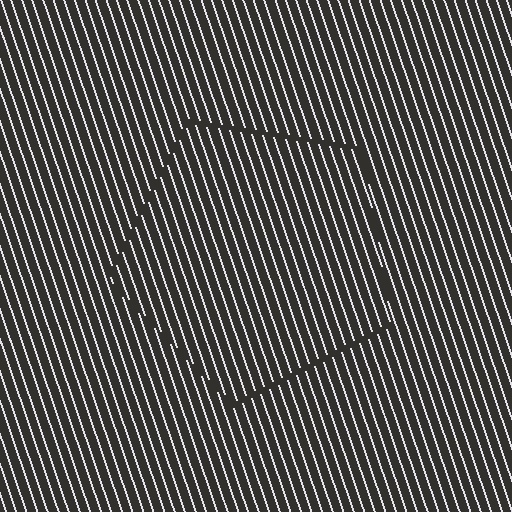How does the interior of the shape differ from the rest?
The interior of the shape contains the same grating, shifted by half a period — the contour is defined by the phase discontinuity where line-ends from the inner and outer gratings abut.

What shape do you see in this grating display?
An illusory pentagon. The interior of the shape contains the same grating, shifted by half a period — the contour is defined by the phase discontinuity where line-ends from the inner and outer gratings abut.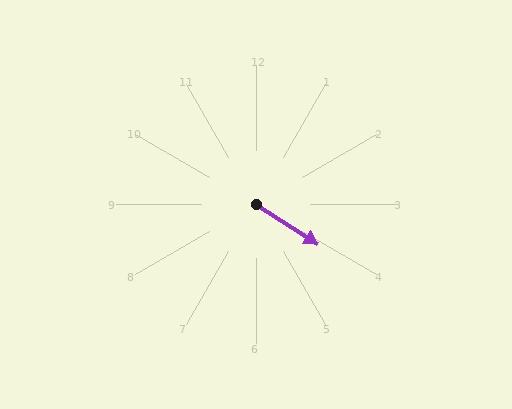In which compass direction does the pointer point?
Southeast.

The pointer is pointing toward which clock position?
Roughly 4 o'clock.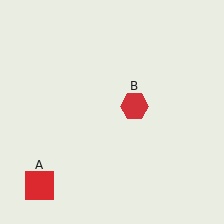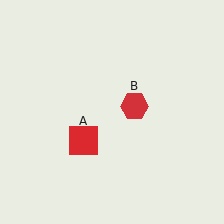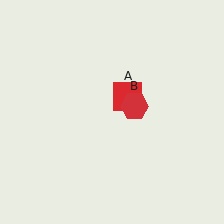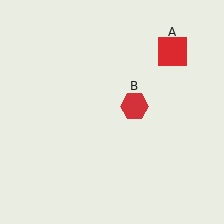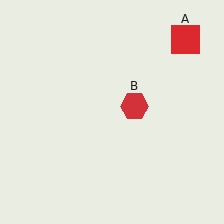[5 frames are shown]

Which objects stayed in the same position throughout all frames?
Red hexagon (object B) remained stationary.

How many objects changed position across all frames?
1 object changed position: red square (object A).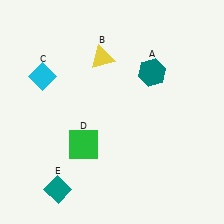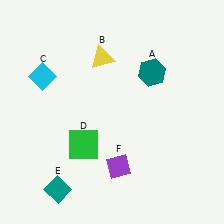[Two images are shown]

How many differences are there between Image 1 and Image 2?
There is 1 difference between the two images.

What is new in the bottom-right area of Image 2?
A purple diamond (F) was added in the bottom-right area of Image 2.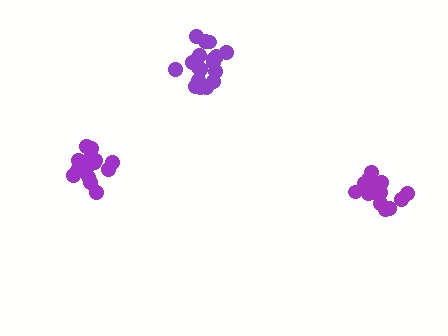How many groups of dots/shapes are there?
There are 3 groups.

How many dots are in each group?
Group 1: 15 dots, Group 2: 18 dots, Group 3: 18 dots (51 total).